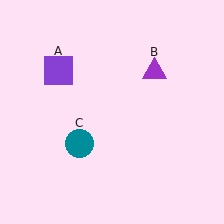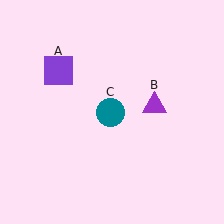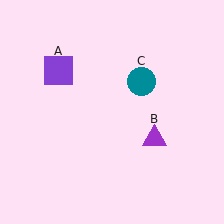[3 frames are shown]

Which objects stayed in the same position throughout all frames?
Purple square (object A) remained stationary.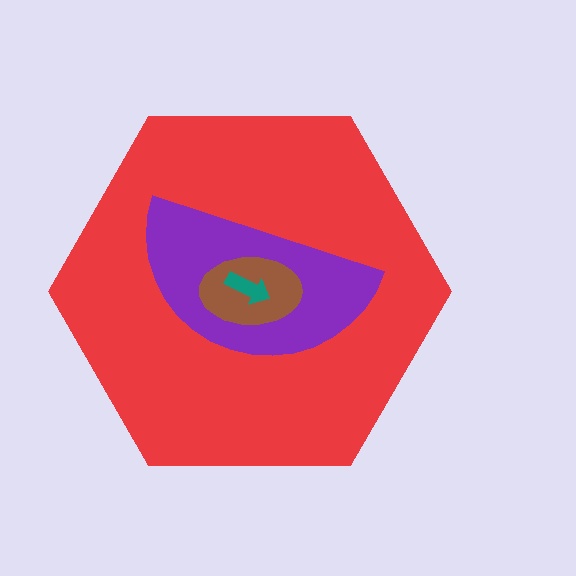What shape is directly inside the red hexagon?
The purple semicircle.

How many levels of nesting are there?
4.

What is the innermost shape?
The teal arrow.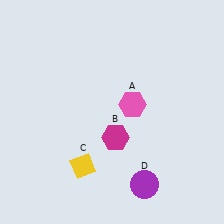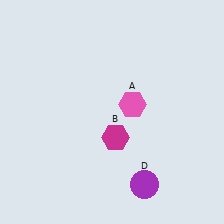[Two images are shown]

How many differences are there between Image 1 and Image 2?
There is 1 difference between the two images.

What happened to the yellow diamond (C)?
The yellow diamond (C) was removed in Image 2. It was in the bottom-left area of Image 1.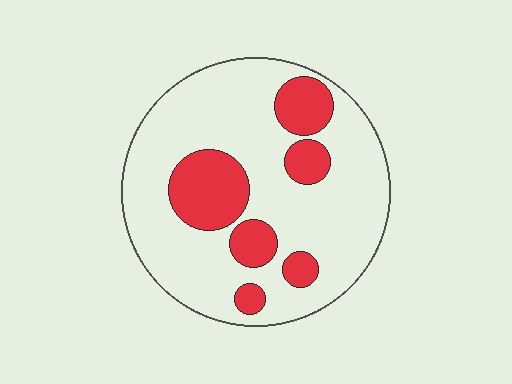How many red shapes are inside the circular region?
6.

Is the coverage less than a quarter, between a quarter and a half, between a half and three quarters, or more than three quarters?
Less than a quarter.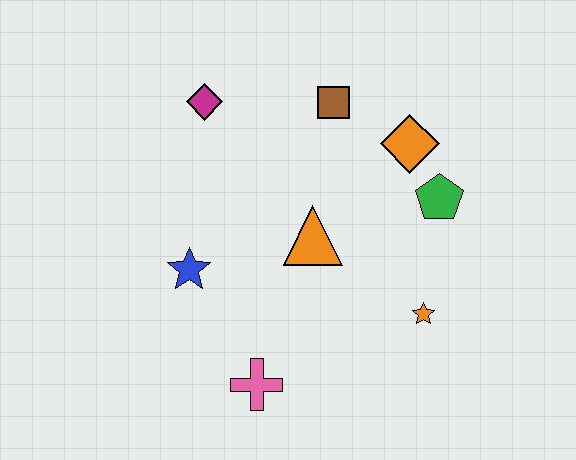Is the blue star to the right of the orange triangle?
No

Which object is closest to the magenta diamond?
The brown square is closest to the magenta diamond.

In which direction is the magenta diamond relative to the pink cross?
The magenta diamond is above the pink cross.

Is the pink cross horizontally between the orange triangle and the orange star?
No